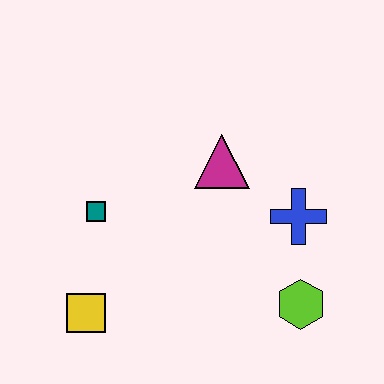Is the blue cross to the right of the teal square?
Yes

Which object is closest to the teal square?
The yellow square is closest to the teal square.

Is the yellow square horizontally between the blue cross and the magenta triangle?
No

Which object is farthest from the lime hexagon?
The teal square is farthest from the lime hexagon.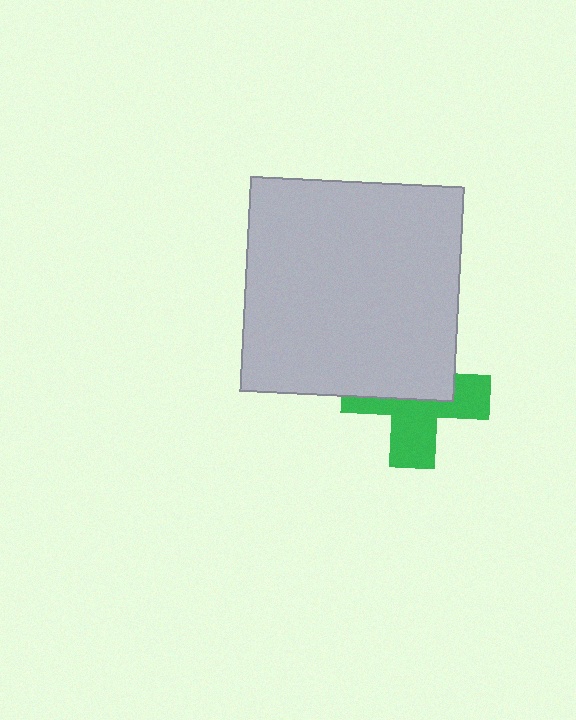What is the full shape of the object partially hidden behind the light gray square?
The partially hidden object is a green cross.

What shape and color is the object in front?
The object in front is a light gray square.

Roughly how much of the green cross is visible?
About half of it is visible (roughly 51%).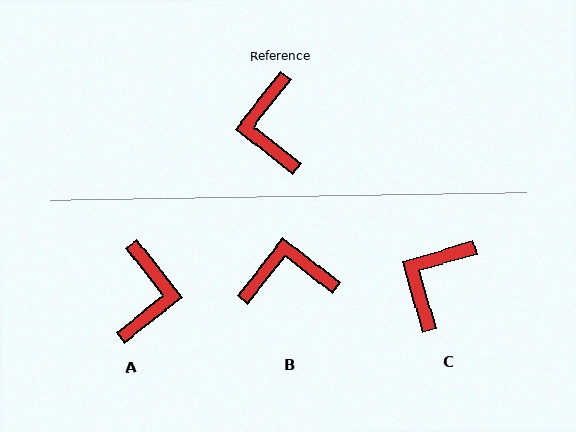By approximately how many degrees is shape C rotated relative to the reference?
Approximately 36 degrees clockwise.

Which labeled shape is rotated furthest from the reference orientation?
A, about 166 degrees away.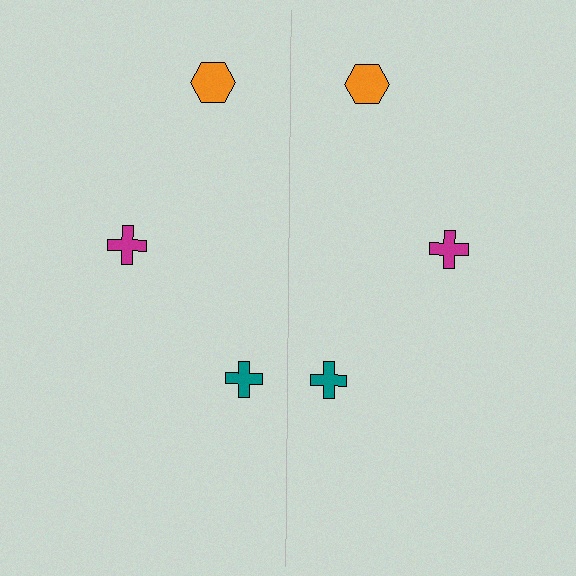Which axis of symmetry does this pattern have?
The pattern has a vertical axis of symmetry running through the center of the image.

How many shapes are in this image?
There are 6 shapes in this image.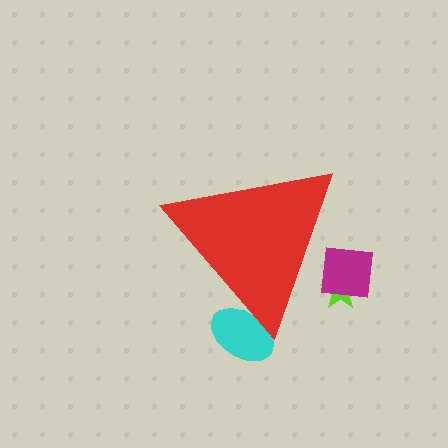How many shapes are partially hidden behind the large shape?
3 shapes are partially hidden.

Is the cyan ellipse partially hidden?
Yes, the cyan ellipse is partially hidden behind the red triangle.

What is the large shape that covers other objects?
A red triangle.